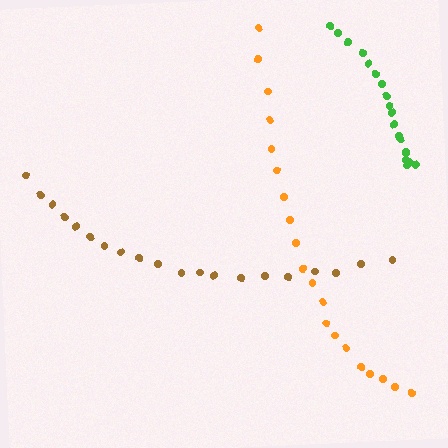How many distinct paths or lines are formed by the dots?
There are 3 distinct paths.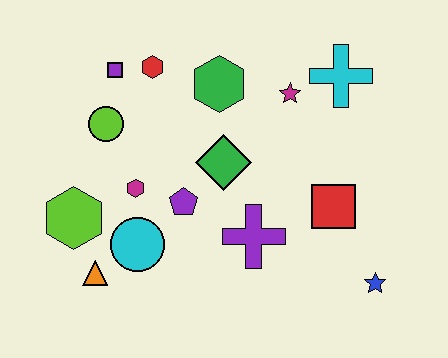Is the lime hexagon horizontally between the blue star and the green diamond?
No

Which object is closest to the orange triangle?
The cyan circle is closest to the orange triangle.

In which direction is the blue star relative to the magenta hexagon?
The blue star is to the right of the magenta hexagon.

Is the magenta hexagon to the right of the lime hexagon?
Yes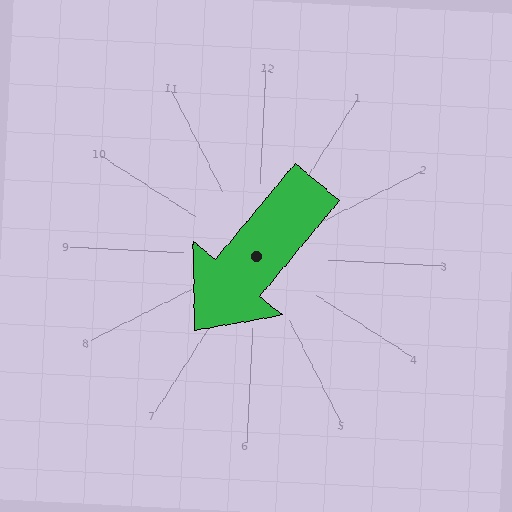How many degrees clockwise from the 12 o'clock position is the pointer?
Approximately 217 degrees.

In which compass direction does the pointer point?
Southwest.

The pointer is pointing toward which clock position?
Roughly 7 o'clock.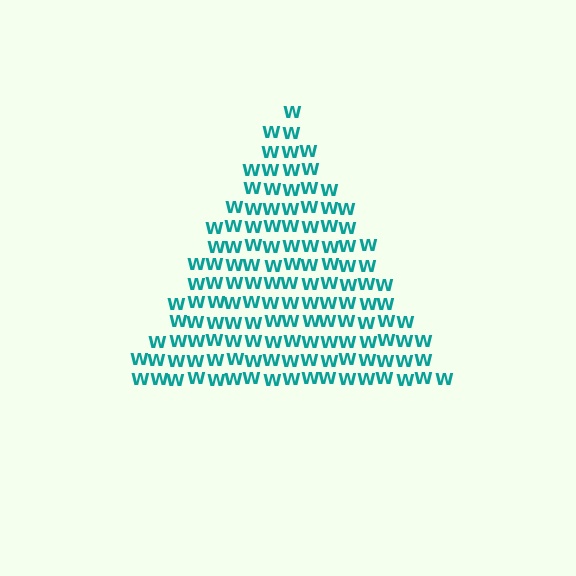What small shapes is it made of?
It is made of small letter W's.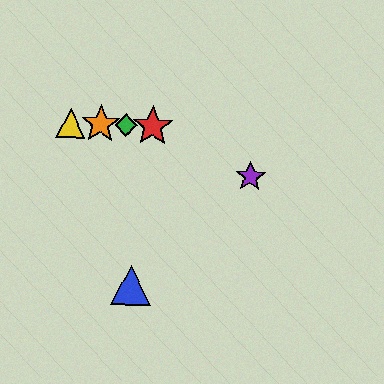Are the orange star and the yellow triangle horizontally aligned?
Yes, both are at y≈124.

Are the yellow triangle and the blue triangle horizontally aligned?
No, the yellow triangle is at y≈123 and the blue triangle is at y≈285.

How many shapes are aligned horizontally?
4 shapes (the red star, the green diamond, the yellow triangle, the orange star) are aligned horizontally.